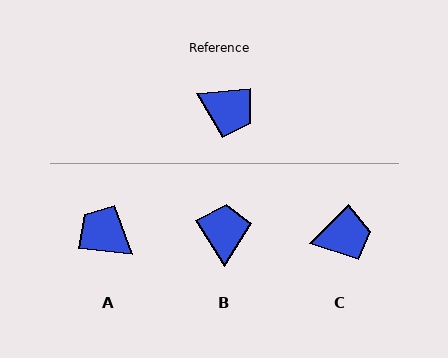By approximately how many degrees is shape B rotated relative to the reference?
Approximately 117 degrees counter-clockwise.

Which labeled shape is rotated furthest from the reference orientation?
A, about 170 degrees away.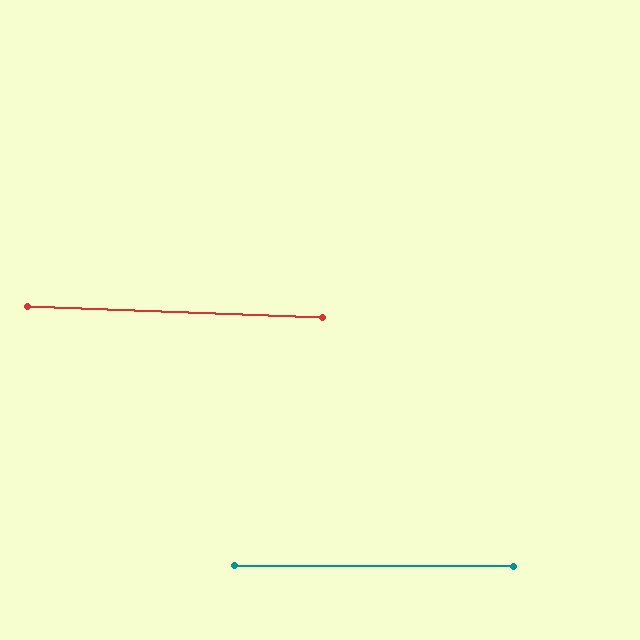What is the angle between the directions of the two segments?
Approximately 2 degrees.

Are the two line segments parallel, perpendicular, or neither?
Parallel — their directions differ by only 1.9°.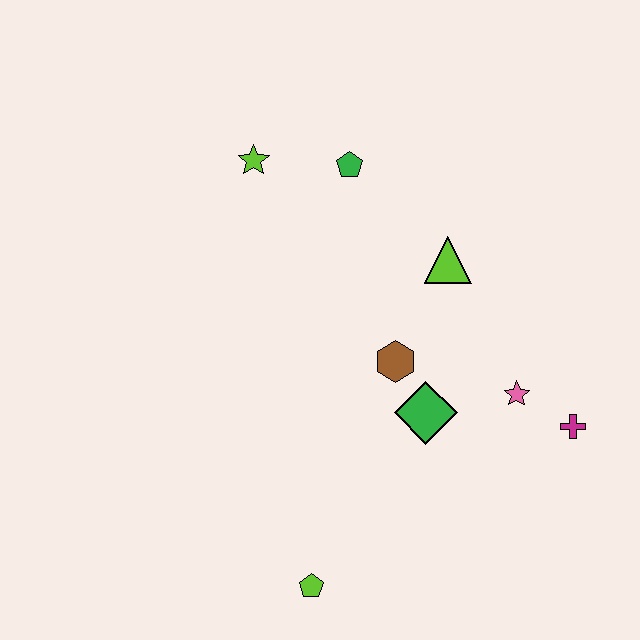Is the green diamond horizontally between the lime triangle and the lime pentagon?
Yes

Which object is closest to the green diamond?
The brown hexagon is closest to the green diamond.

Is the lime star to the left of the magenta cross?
Yes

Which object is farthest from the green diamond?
The lime star is farthest from the green diamond.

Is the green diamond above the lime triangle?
No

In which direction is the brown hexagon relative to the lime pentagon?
The brown hexagon is above the lime pentagon.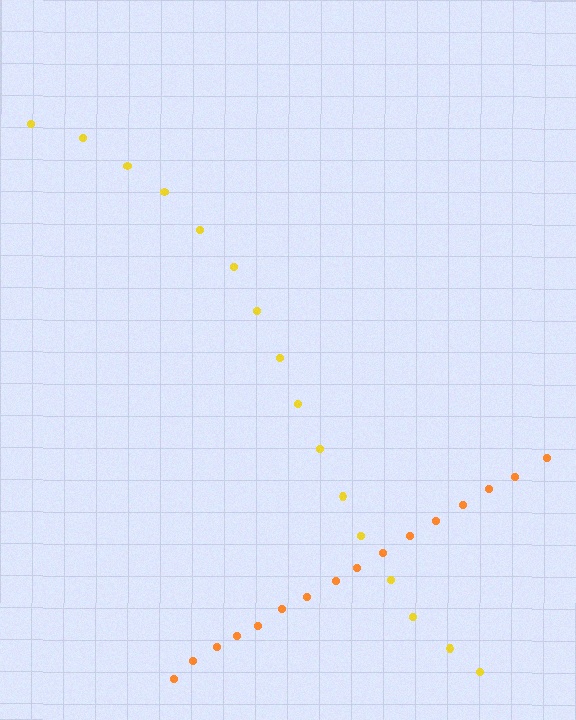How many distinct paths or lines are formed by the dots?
There are 2 distinct paths.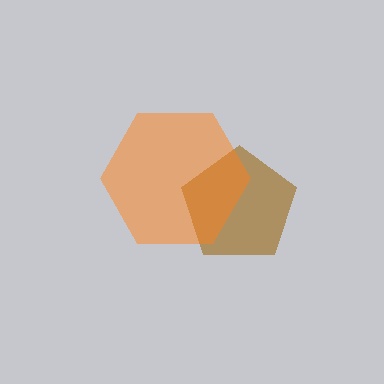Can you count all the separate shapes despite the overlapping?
Yes, there are 2 separate shapes.